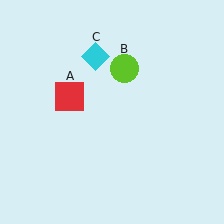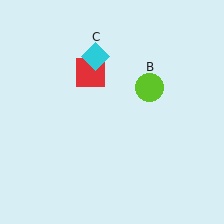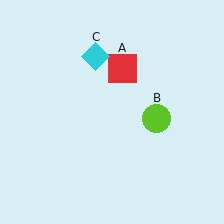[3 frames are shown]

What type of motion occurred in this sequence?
The red square (object A), lime circle (object B) rotated clockwise around the center of the scene.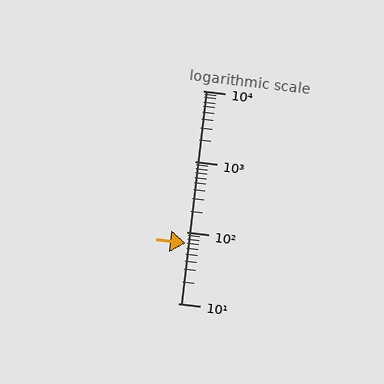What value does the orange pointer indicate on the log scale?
The pointer indicates approximately 70.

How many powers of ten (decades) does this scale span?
The scale spans 3 decades, from 10 to 10000.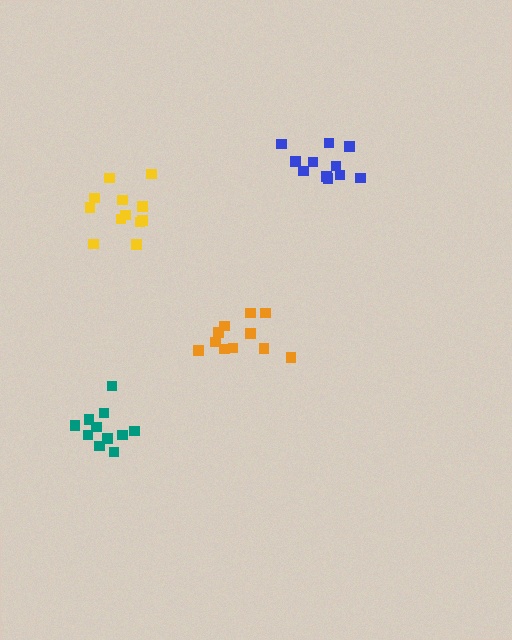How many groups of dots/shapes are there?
There are 4 groups.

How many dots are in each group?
Group 1: 11 dots, Group 2: 12 dots, Group 3: 11 dots, Group 4: 11 dots (45 total).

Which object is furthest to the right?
The blue cluster is rightmost.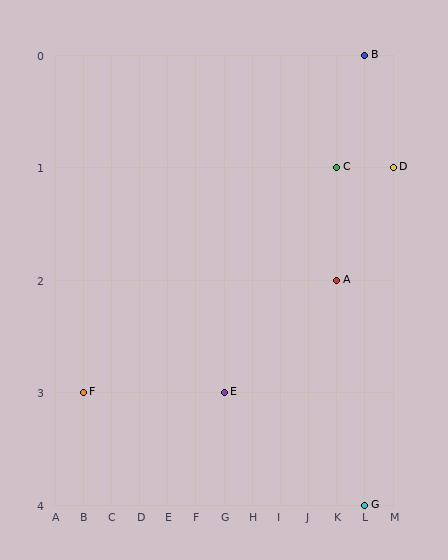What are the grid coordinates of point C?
Point C is at grid coordinates (K, 1).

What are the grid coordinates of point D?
Point D is at grid coordinates (M, 1).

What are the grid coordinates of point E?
Point E is at grid coordinates (G, 3).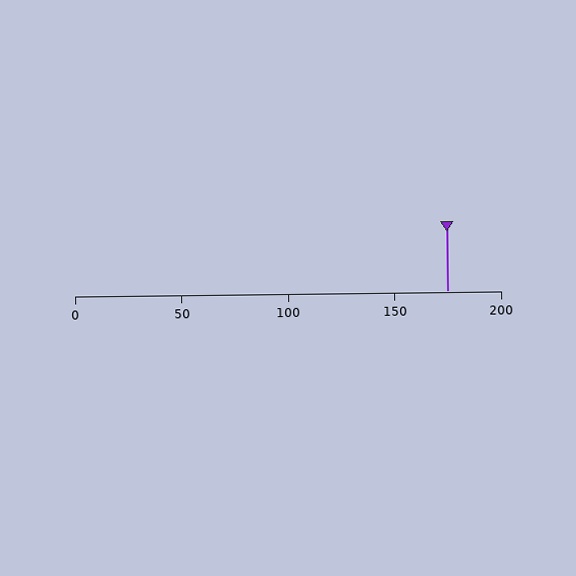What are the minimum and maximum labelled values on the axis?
The axis runs from 0 to 200.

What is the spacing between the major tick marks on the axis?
The major ticks are spaced 50 apart.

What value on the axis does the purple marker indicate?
The marker indicates approximately 175.